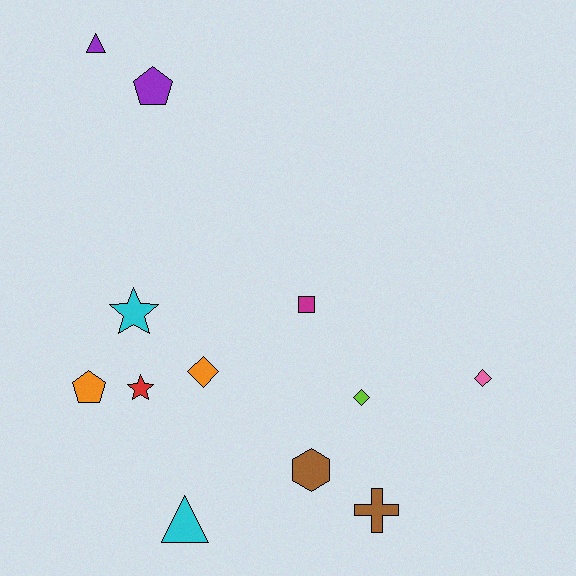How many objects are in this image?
There are 12 objects.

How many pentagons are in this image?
There are 2 pentagons.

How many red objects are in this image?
There is 1 red object.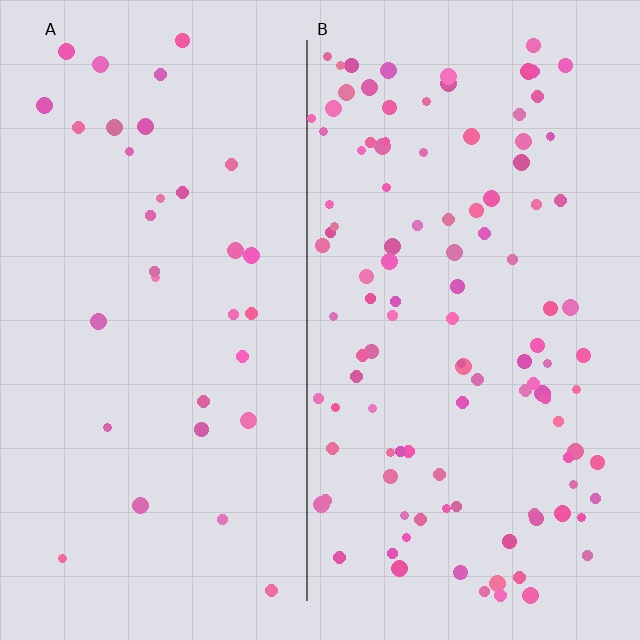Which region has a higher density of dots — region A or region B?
B (the right).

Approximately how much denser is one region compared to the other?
Approximately 3.3× — region B over region A.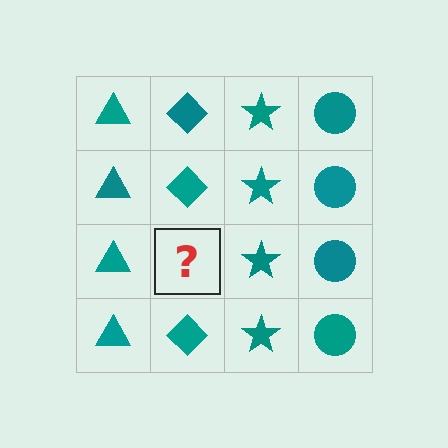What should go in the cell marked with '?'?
The missing cell should contain a teal diamond.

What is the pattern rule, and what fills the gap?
The rule is that each column has a consistent shape. The gap should be filled with a teal diamond.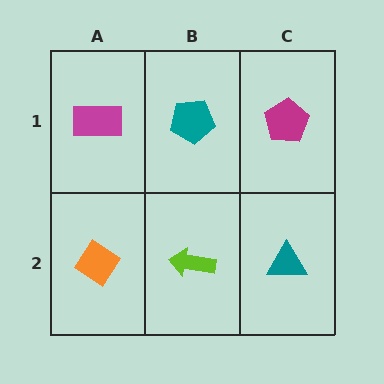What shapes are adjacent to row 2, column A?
A magenta rectangle (row 1, column A), a lime arrow (row 2, column B).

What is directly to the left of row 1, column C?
A teal pentagon.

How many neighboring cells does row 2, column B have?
3.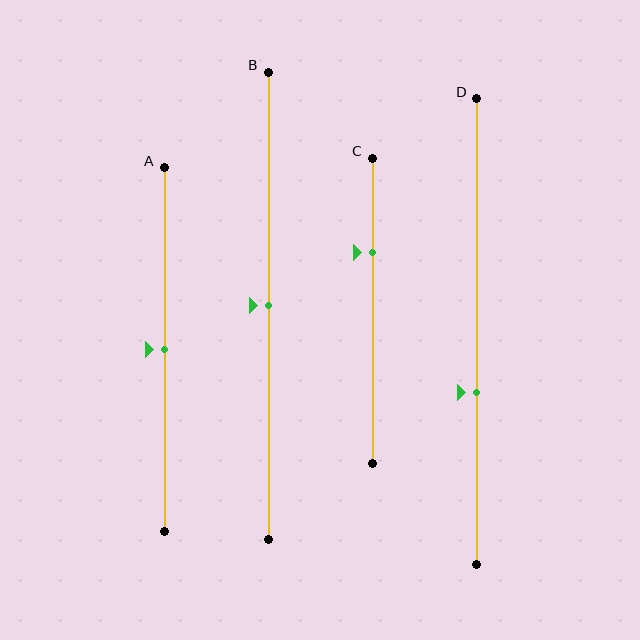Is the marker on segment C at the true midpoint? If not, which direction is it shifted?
No, the marker on segment C is shifted upward by about 19% of the segment length.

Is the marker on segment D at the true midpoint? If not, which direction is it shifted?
No, the marker on segment D is shifted downward by about 13% of the segment length.